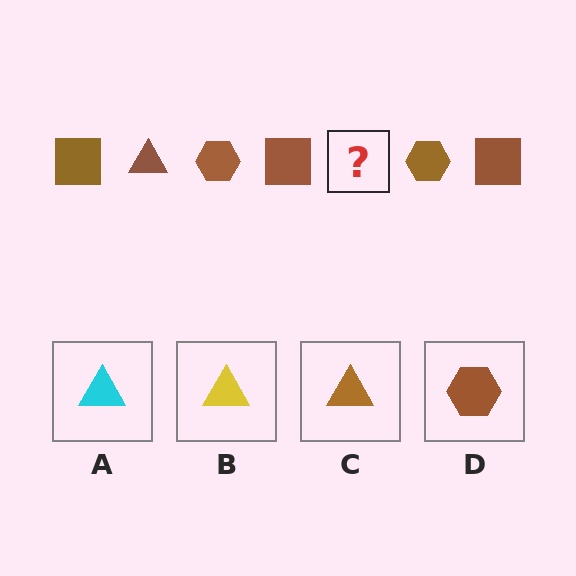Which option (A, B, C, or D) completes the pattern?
C.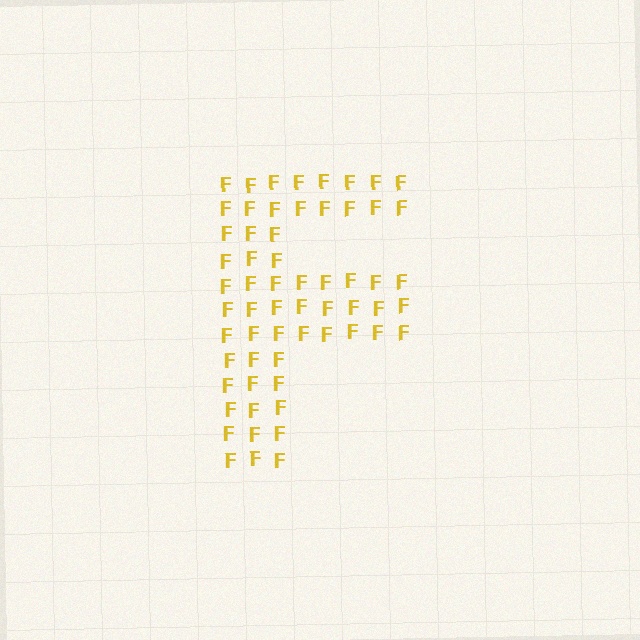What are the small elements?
The small elements are letter F's.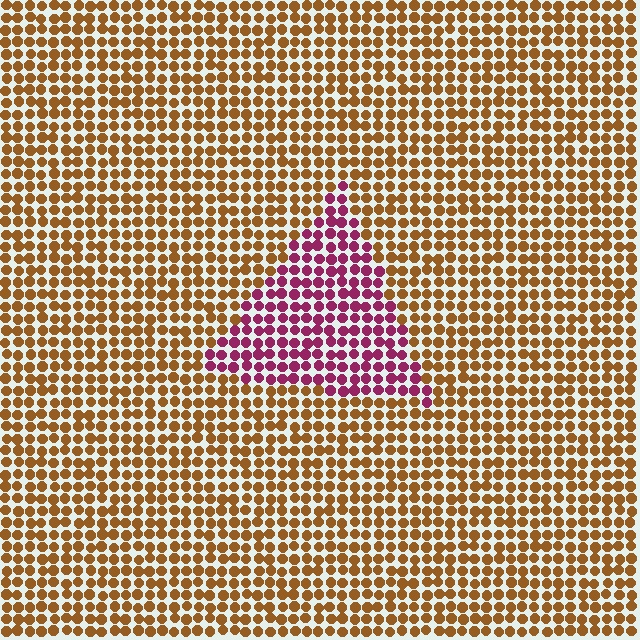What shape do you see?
I see a triangle.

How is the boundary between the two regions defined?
The boundary is defined purely by a slight shift in hue (about 63 degrees). Spacing, size, and orientation are identical on both sides.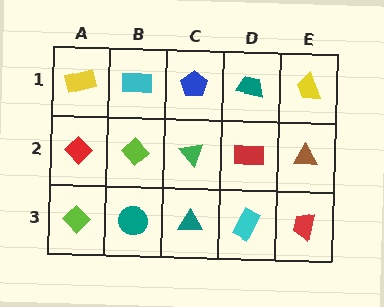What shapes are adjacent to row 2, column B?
A cyan rectangle (row 1, column B), a teal circle (row 3, column B), a red diamond (row 2, column A), a green triangle (row 2, column C).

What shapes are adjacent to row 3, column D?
A red rectangle (row 2, column D), a teal triangle (row 3, column C), a red trapezoid (row 3, column E).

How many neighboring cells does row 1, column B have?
3.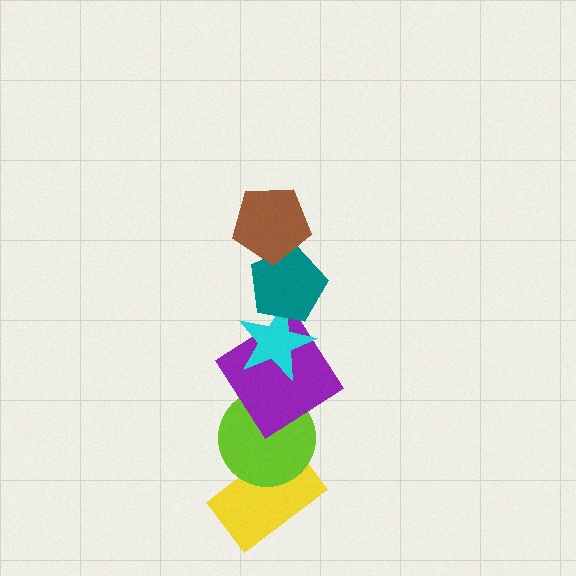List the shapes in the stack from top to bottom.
From top to bottom: the brown pentagon, the teal pentagon, the cyan star, the purple diamond, the lime circle, the yellow rectangle.